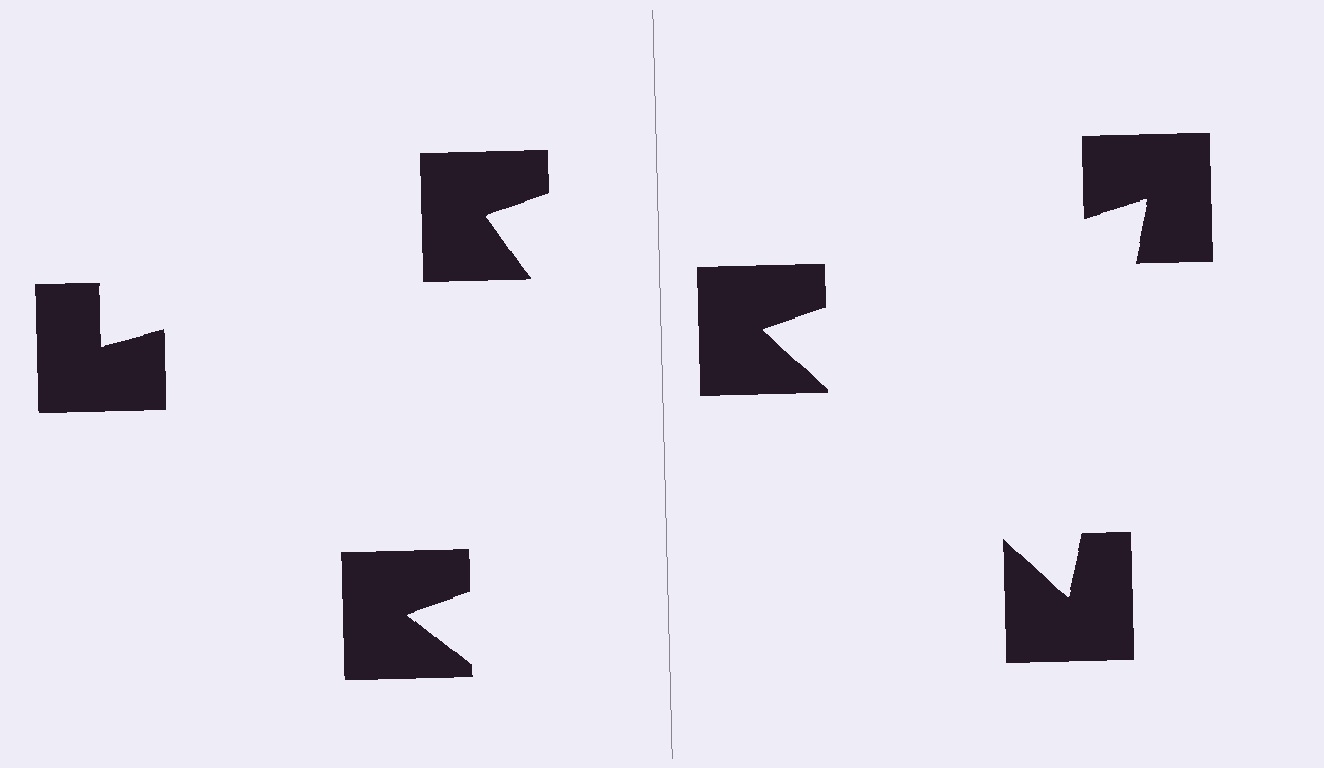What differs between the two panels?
The notched squares are positioned identically on both sides; only the wedge orientations differ. On the right they align to a triangle; on the left they are misaligned.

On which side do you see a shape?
An illusory triangle appears on the right side. On the left side the wedge cuts are rotated, so no coherent shape forms.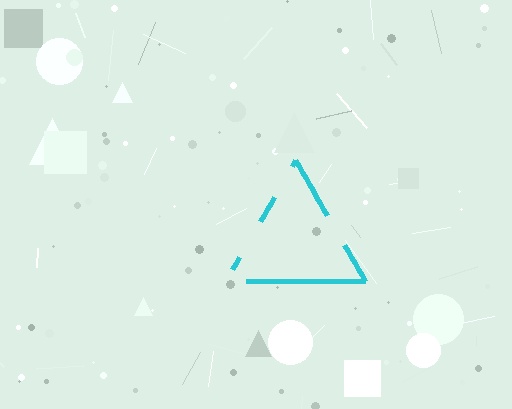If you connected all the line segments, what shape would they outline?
They would outline a triangle.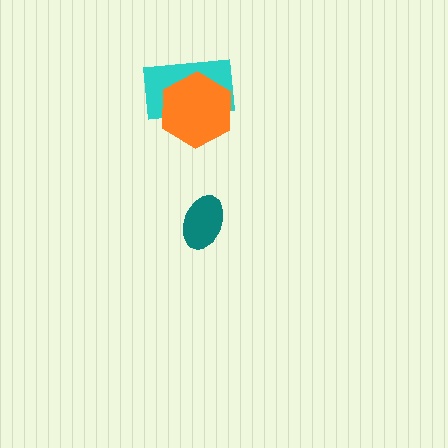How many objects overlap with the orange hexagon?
1 object overlaps with the orange hexagon.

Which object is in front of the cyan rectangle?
The orange hexagon is in front of the cyan rectangle.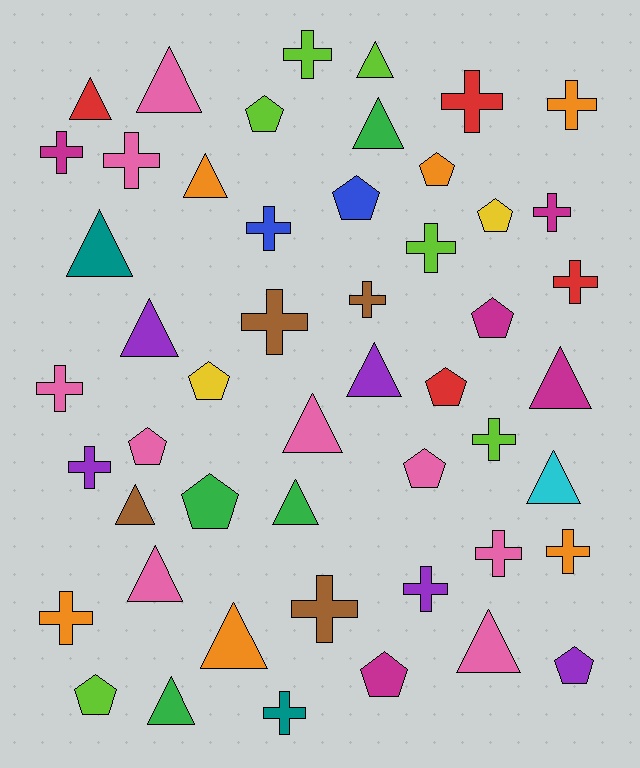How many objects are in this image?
There are 50 objects.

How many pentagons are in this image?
There are 13 pentagons.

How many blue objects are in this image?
There are 2 blue objects.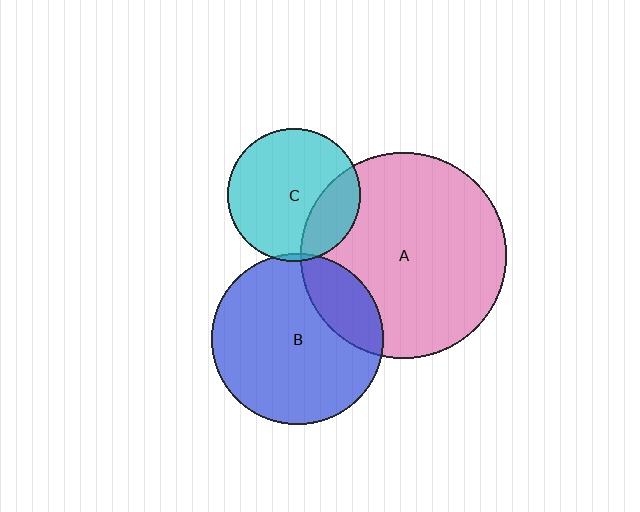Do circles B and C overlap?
Yes.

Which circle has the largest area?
Circle A (pink).